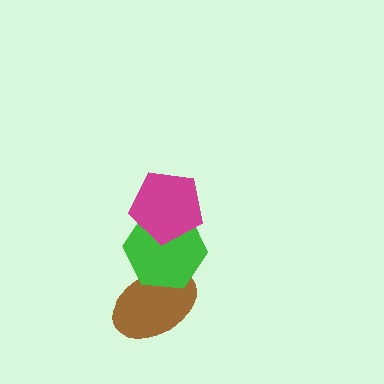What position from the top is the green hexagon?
The green hexagon is 2nd from the top.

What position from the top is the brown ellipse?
The brown ellipse is 3rd from the top.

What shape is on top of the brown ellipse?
The green hexagon is on top of the brown ellipse.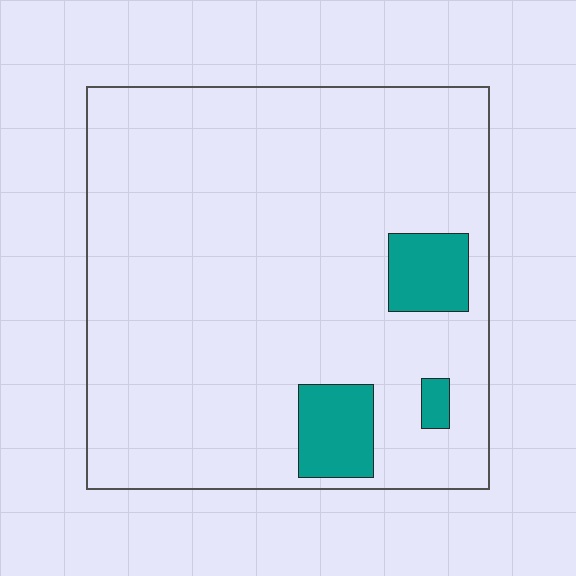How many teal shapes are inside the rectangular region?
3.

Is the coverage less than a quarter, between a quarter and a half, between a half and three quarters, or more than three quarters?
Less than a quarter.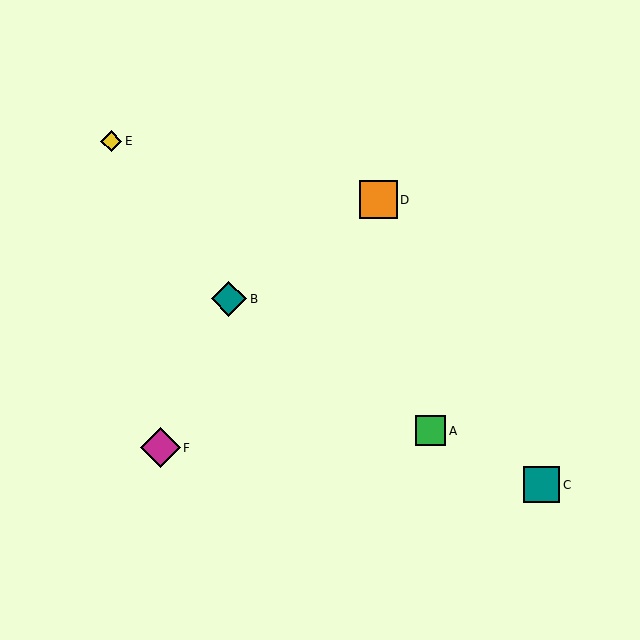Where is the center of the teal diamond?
The center of the teal diamond is at (229, 299).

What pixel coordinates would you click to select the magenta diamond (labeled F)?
Click at (160, 448) to select the magenta diamond F.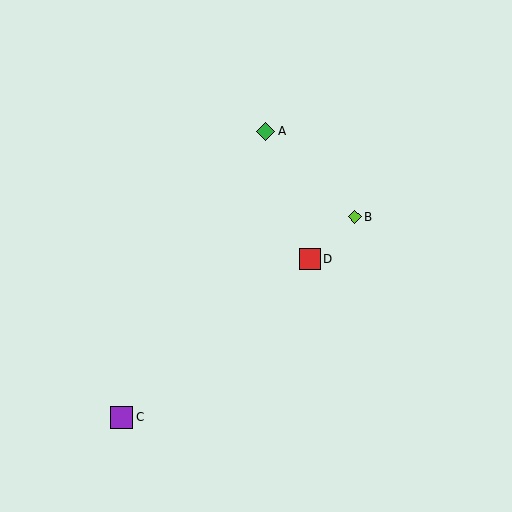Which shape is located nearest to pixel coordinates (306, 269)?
The red square (labeled D) at (310, 259) is nearest to that location.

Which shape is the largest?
The purple square (labeled C) is the largest.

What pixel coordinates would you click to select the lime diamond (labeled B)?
Click at (355, 217) to select the lime diamond B.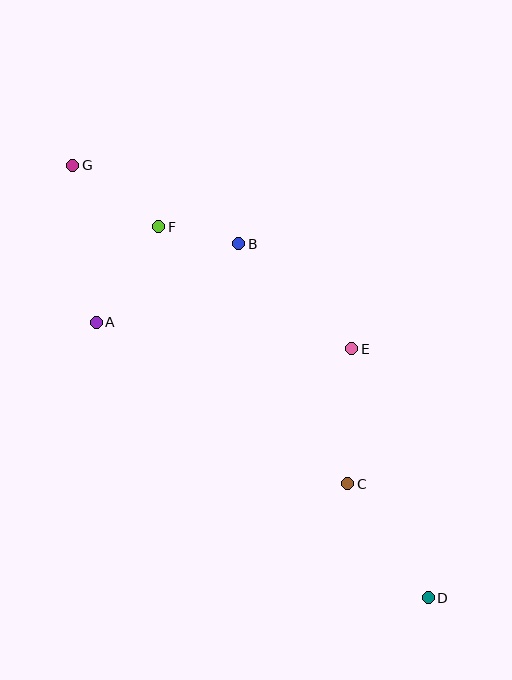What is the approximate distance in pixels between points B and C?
The distance between B and C is approximately 264 pixels.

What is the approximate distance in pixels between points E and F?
The distance between E and F is approximately 228 pixels.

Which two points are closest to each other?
Points B and F are closest to each other.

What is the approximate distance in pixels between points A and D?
The distance between A and D is approximately 431 pixels.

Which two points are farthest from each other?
Points D and G are farthest from each other.